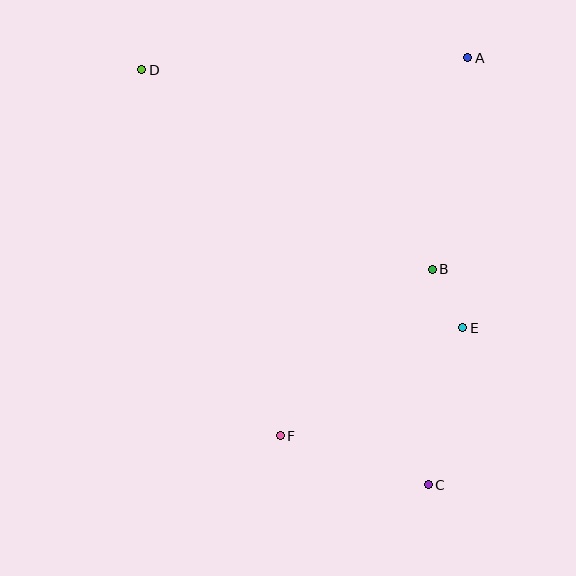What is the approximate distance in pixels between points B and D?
The distance between B and D is approximately 352 pixels.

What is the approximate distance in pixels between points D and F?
The distance between D and F is approximately 391 pixels.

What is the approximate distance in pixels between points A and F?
The distance between A and F is approximately 422 pixels.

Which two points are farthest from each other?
Points C and D are farthest from each other.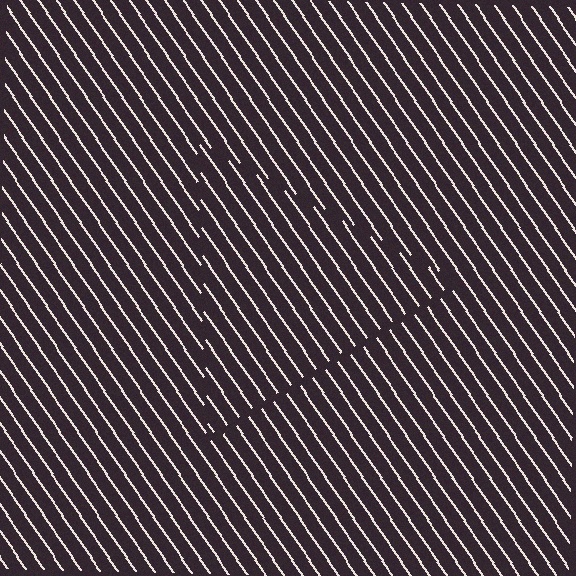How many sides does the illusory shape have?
3 sides — the line-ends trace a triangle.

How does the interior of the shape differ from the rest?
The interior of the shape contains the same grating, shifted by half a period — the contour is defined by the phase discontinuity where line-ends from the inner and outer gratings abut.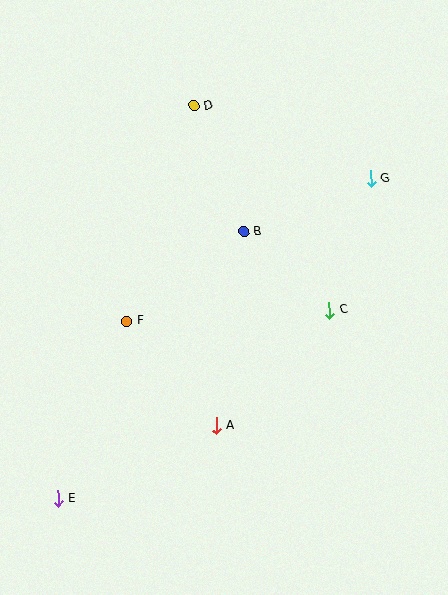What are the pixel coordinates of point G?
Point G is at (371, 179).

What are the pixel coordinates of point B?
Point B is at (244, 232).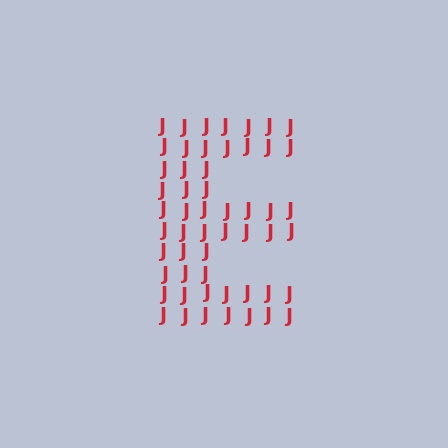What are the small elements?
The small elements are letter J's.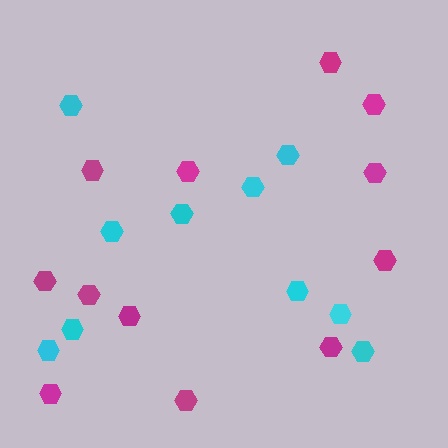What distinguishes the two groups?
There are 2 groups: one group of cyan hexagons (10) and one group of magenta hexagons (12).